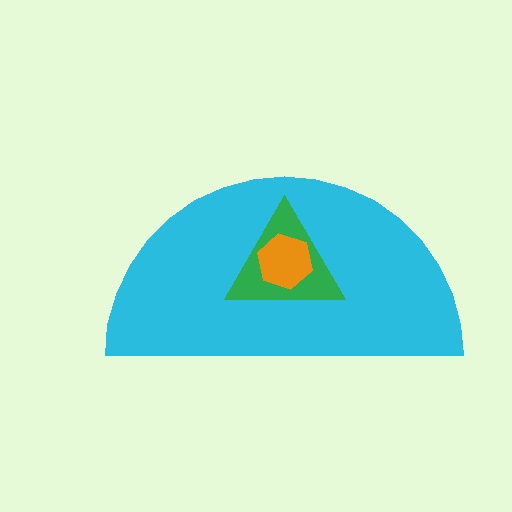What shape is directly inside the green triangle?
The orange hexagon.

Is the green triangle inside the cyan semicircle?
Yes.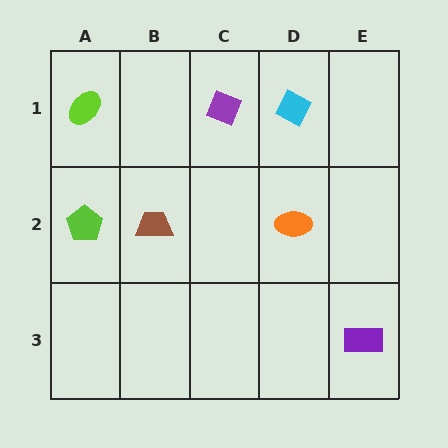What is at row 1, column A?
A lime ellipse.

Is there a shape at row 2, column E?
No, that cell is empty.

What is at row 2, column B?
A brown trapezoid.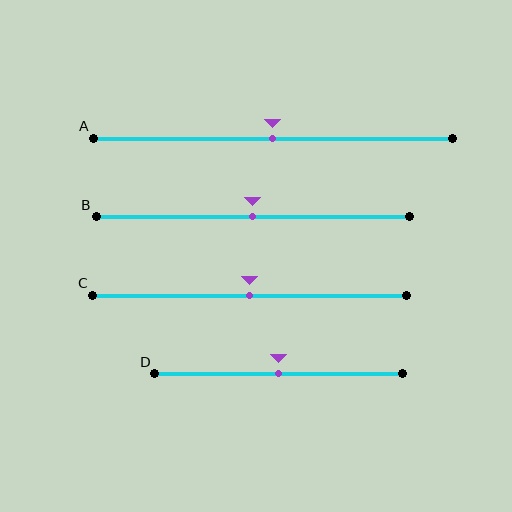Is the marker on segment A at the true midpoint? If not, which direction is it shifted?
Yes, the marker on segment A is at the true midpoint.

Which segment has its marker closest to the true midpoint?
Segment A has its marker closest to the true midpoint.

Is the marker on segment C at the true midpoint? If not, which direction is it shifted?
Yes, the marker on segment C is at the true midpoint.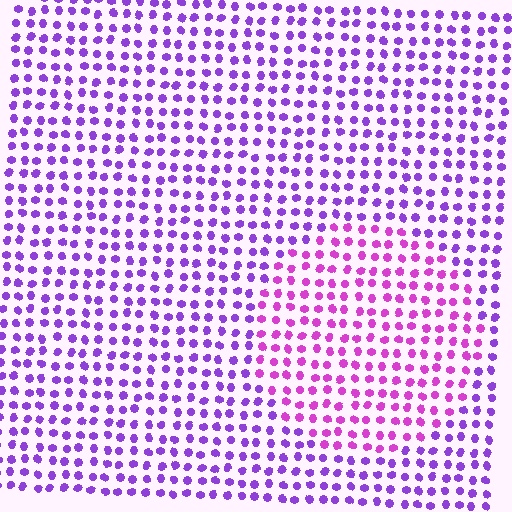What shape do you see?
I see a circle.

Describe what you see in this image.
The image is filled with small purple elements in a uniform arrangement. A circle-shaped region is visible where the elements are tinted to a slightly different hue, forming a subtle color boundary.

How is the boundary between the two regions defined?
The boundary is defined purely by a slight shift in hue (about 32 degrees). Spacing, size, and orientation are identical on both sides.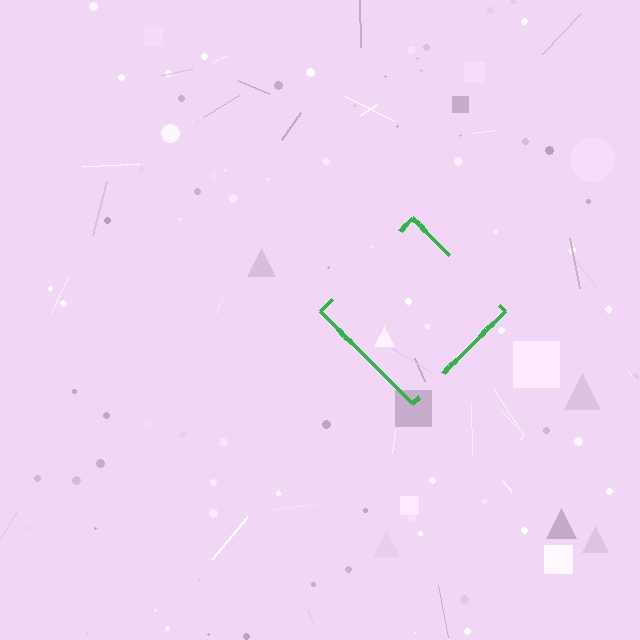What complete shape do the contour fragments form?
The contour fragments form a diamond.